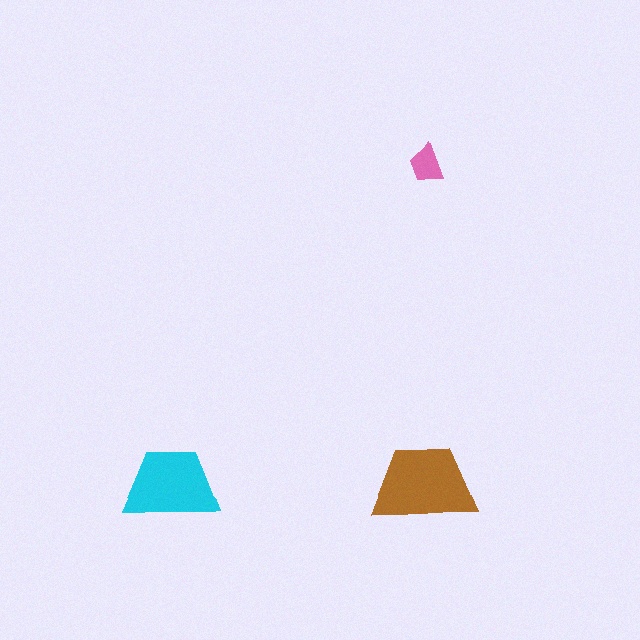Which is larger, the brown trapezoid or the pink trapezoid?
The brown one.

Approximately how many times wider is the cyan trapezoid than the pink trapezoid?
About 2.5 times wider.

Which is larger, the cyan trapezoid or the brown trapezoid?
The brown one.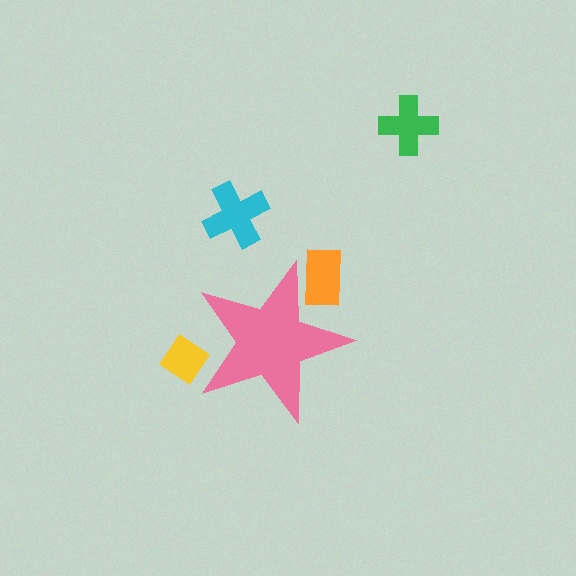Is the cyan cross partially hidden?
No, the cyan cross is fully visible.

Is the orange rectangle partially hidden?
Yes, the orange rectangle is partially hidden behind the pink star.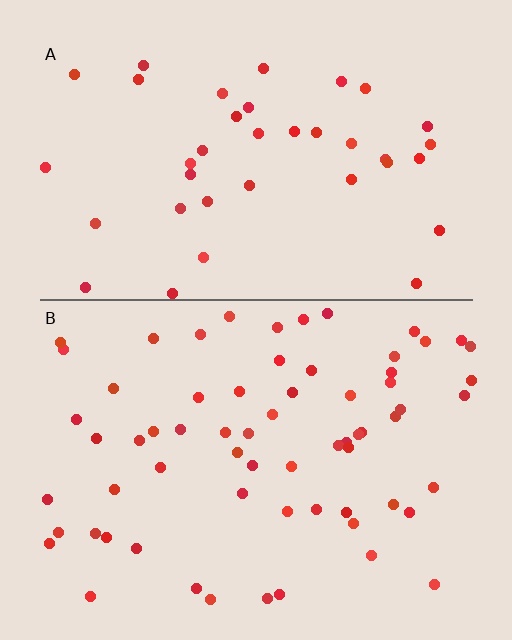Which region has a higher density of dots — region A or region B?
B (the bottom).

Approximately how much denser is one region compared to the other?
Approximately 1.8× — region B over region A.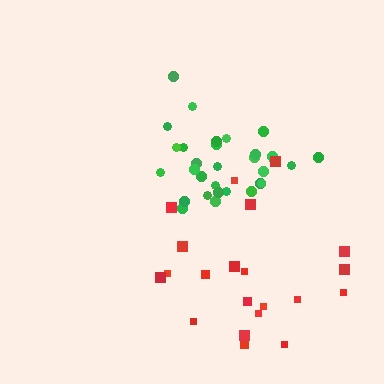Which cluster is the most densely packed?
Green.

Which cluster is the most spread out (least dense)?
Red.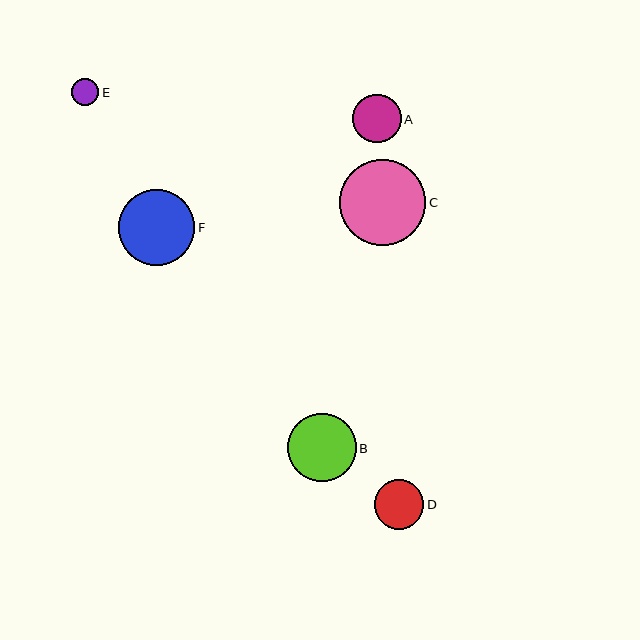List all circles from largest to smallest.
From largest to smallest: C, F, B, D, A, E.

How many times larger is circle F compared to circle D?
Circle F is approximately 1.5 times the size of circle D.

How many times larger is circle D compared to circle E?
Circle D is approximately 1.8 times the size of circle E.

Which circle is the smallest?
Circle E is the smallest with a size of approximately 27 pixels.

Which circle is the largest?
Circle C is the largest with a size of approximately 87 pixels.